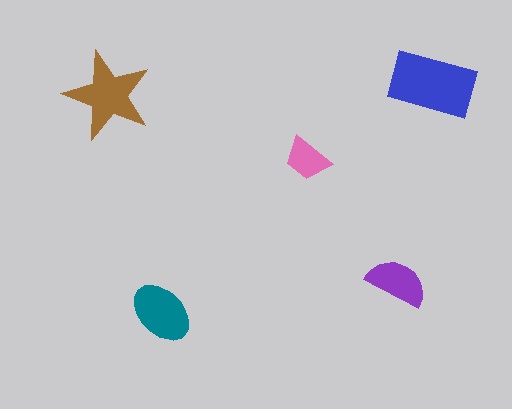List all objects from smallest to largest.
The pink trapezoid, the purple semicircle, the teal ellipse, the brown star, the blue rectangle.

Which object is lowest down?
The teal ellipse is bottommost.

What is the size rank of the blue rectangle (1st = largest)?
1st.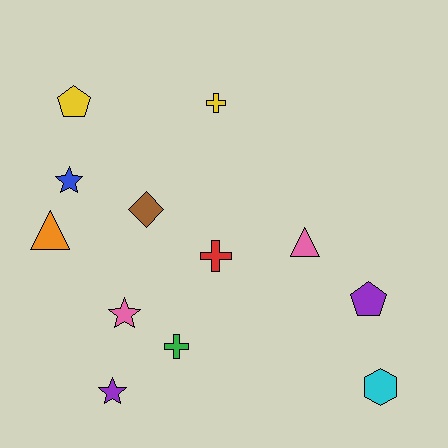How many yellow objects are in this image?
There are 2 yellow objects.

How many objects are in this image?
There are 12 objects.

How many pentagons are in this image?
There are 2 pentagons.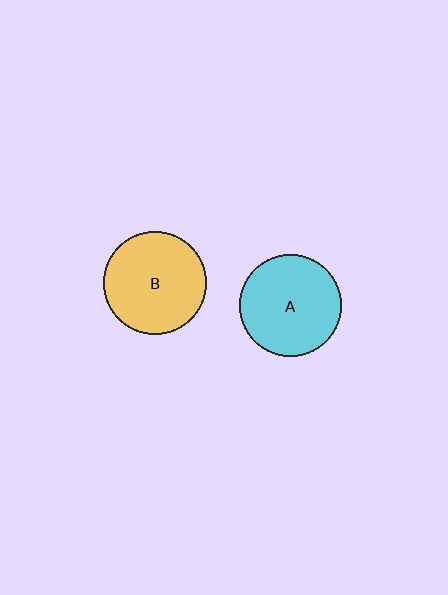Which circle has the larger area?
Circle B (yellow).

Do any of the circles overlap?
No, none of the circles overlap.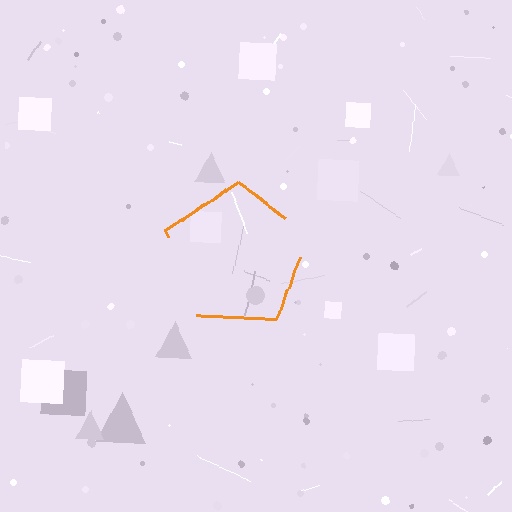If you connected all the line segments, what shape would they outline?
They would outline a pentagon.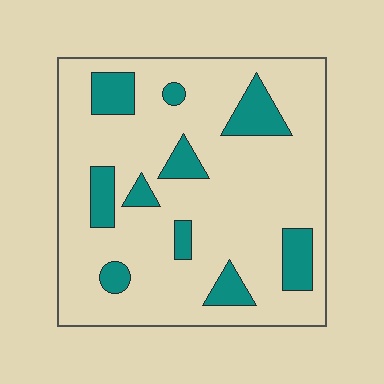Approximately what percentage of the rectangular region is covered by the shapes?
Approximately 20%.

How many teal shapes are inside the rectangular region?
10.